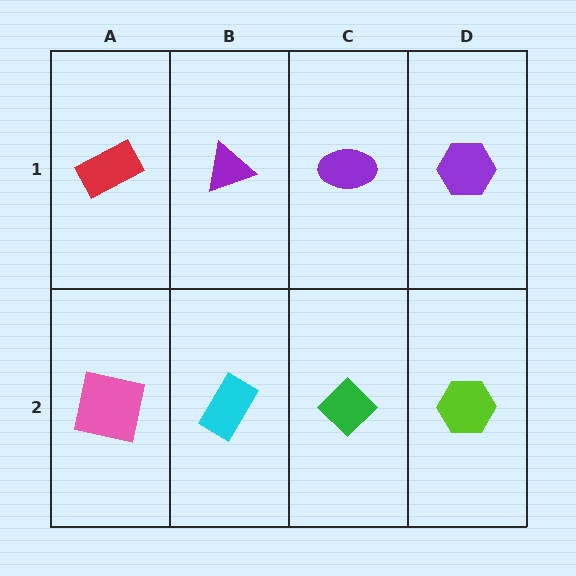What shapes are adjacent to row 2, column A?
A red rectangle (row 1, column A), a cyan rectangle (row 2, column B).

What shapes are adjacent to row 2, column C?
A purple ellipse (row 1, column C), a cyan rectangle (row 2, column B), a lime hexagon (row 2, column D).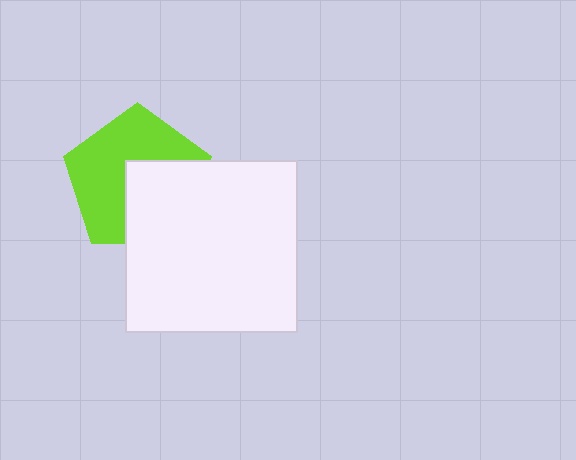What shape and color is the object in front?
The object in front is a white square.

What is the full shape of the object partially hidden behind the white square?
The partially hidden object is a lime pentagon.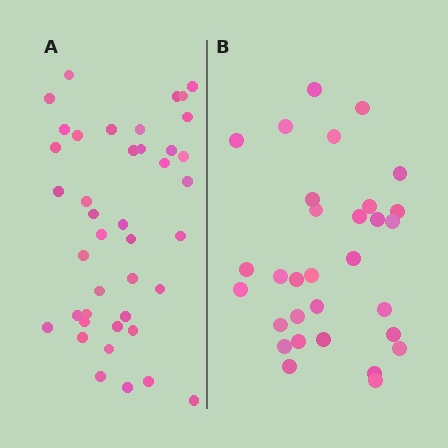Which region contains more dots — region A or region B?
Region A (the left region) has more dots.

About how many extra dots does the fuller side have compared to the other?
Region A has roughly 10 or so more dots than region B.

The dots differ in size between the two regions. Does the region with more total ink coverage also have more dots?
No. Region B has more total ink coverage because its dots are larger, but region A actually contains more individual dots. Total area can be misleading — the number of items is what matters here.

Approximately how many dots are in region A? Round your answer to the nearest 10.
About 40 dots. (The exact count is 41, which rounds to 40.)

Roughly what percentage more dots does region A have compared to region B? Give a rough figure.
About 30% more.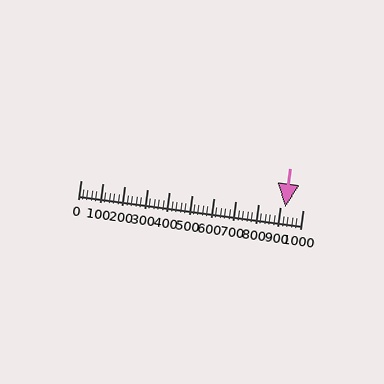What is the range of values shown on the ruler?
The ruler shows values from 0 to 1000.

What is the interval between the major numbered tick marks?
The major tick marks are spaced 100 units apart.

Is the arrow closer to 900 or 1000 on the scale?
The arrow is closer to 900.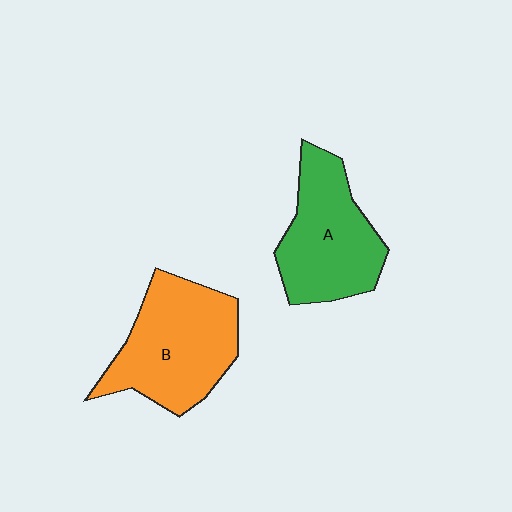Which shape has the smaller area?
Shape A (green).